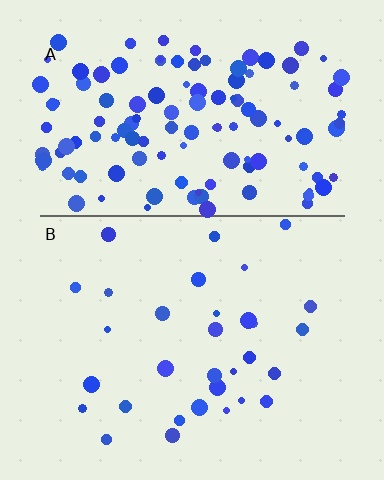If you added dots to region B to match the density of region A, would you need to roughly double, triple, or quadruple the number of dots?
Approximately quadruple.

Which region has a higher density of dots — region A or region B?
A (the top).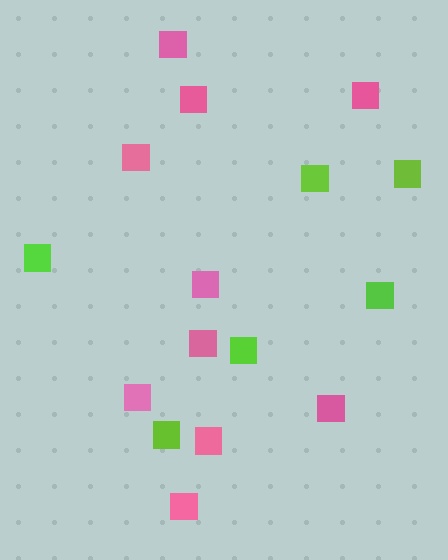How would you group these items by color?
There are 2 groups: one group of lime squares (6) and one group of pink squares (10).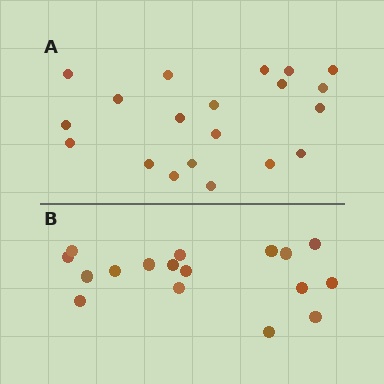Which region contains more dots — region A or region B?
Region A (the top region) has more dots.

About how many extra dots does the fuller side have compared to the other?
Region A has just a few more — roughly 2 or 3 more dots than region B.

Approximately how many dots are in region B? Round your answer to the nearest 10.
About 20 dots. (The exact count is 17, which rounds to 20.)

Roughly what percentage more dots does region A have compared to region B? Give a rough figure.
About 20% more.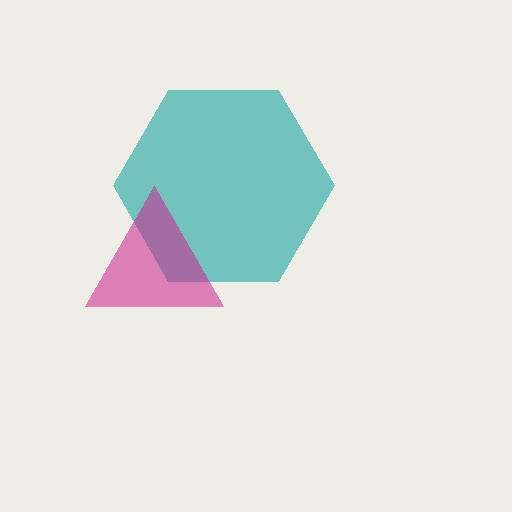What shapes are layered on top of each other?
The layered shapes are: a teal hexagon, a magenta triangle.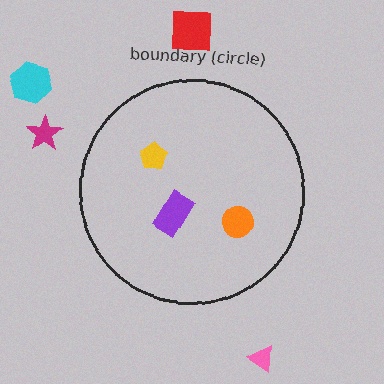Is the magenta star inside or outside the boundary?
Outside.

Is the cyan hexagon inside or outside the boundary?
Outside.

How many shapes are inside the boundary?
3 inside, 4 outside.